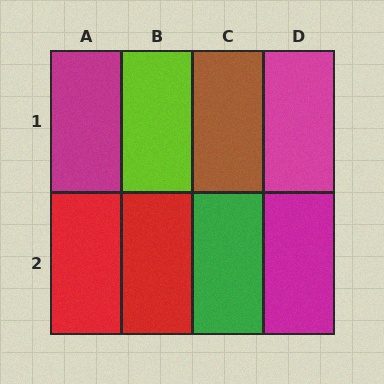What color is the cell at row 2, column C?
Green.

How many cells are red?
2 cells are red.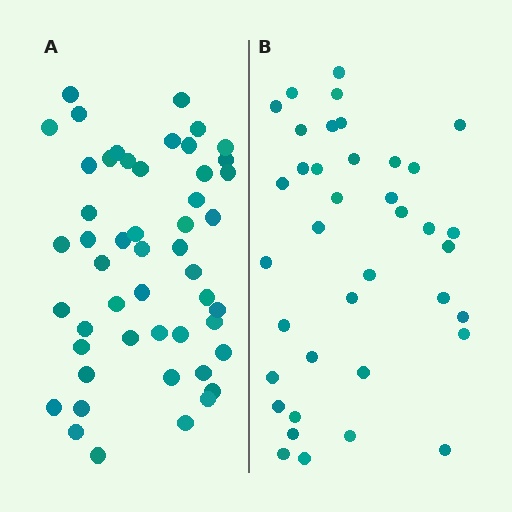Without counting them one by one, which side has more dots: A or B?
Region A (the left region) has more dots.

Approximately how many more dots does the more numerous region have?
Region A has roughly 12 or so more dots than region B.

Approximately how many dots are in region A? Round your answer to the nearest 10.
About 50 dots.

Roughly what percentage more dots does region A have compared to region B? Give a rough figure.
About 30% more.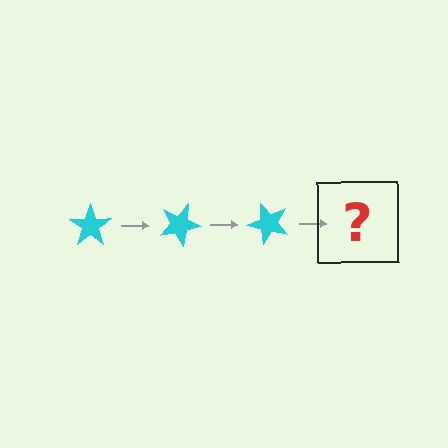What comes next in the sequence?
The next element should be a cyan star rotated 75 degrees.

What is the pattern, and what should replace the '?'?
The pattern is that the star rotates 25 degrees each step. The '?' should be a cyan star rotated 75 degrees.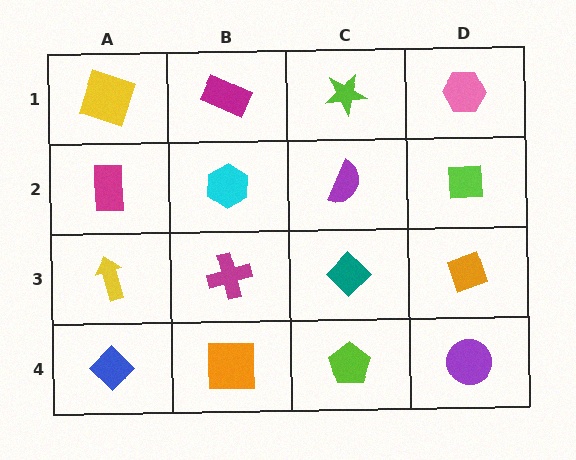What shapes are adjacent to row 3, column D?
A lime square (row 2, column D), a purple circle (row 4, column D), a teal diamond (row 3, column C).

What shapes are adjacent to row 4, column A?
A yellow arrow (row 3, column A), an orange square (row 4, column B).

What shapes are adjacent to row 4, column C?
A teal diamond (row 3, column C), an orange square (row 4, column B), a purple circle (row 4, column D).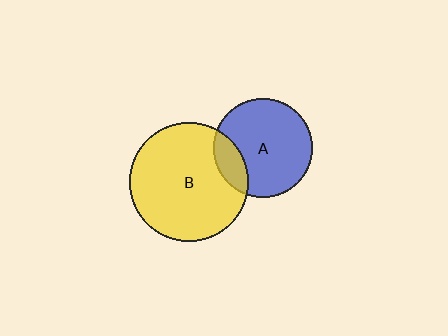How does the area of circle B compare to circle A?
Approximately 1.5 times.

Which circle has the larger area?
Circle B (yellow).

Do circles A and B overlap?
Yes.